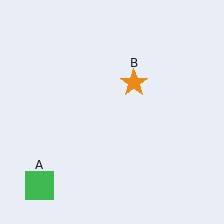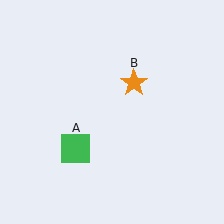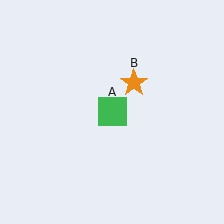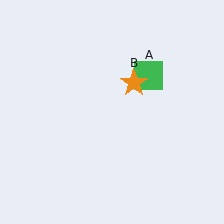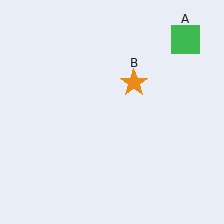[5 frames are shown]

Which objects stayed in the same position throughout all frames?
Orange star (object B) remained stationary.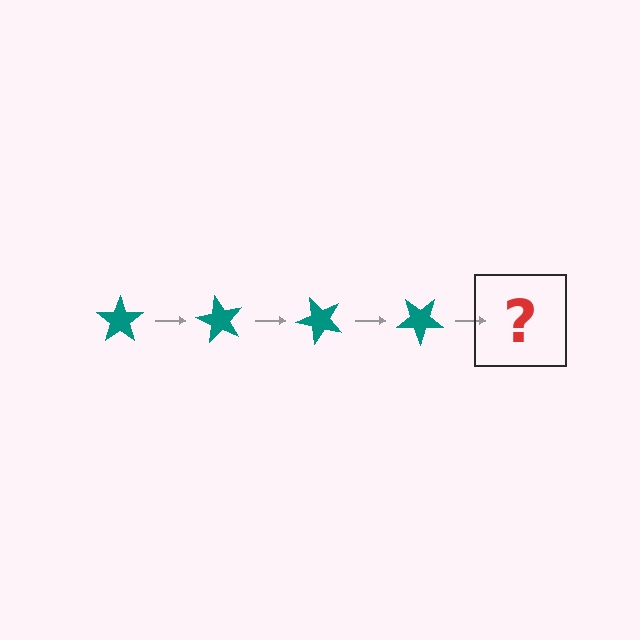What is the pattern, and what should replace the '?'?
The pattern is that the star rotates 60 degrees each step. The '?' should be a teal star rotated 240 degrees.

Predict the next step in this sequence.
The next step is a teal star rotated 240 degrees.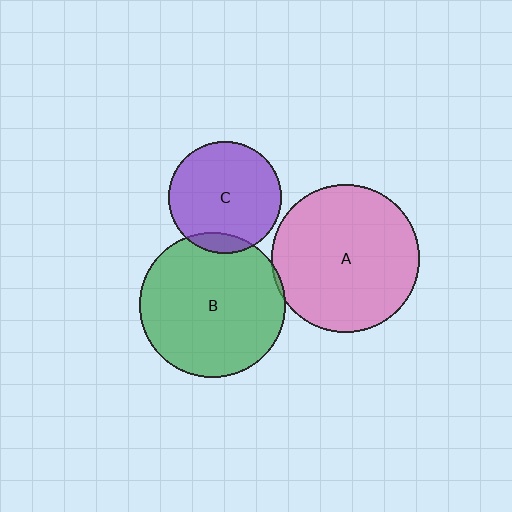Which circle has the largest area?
Circle A (pink).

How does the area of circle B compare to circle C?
Approximately 1.7 times.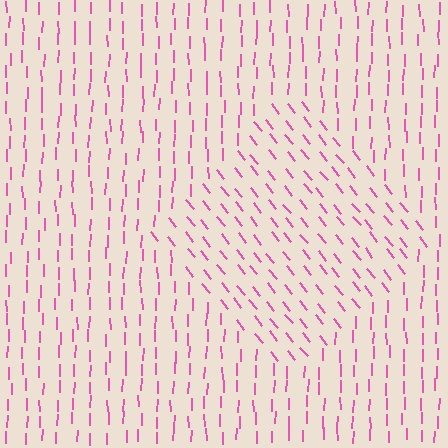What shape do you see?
I see a diamond.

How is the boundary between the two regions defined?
The boundary is defined purely by a change in line orientation (approximately 39 degrees difference). All lines are the same color and thickness.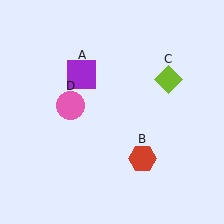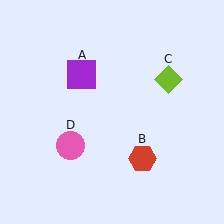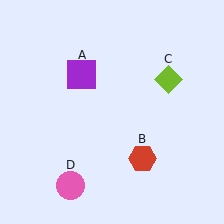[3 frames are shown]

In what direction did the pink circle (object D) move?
The pink circle (object D) moved down.